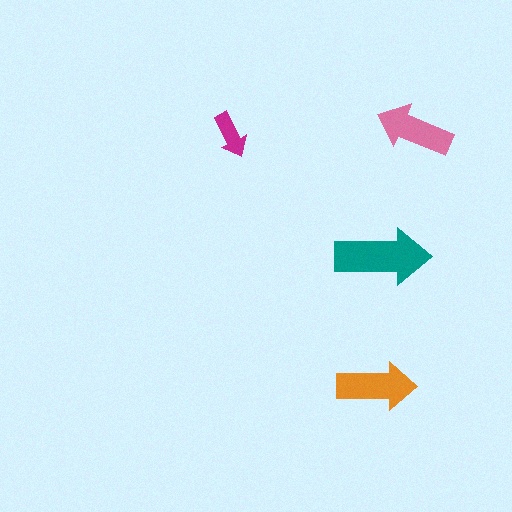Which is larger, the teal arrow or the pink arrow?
The teal one.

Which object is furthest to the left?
The magenta arrow is leftmost.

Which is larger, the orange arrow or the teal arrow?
The teal one.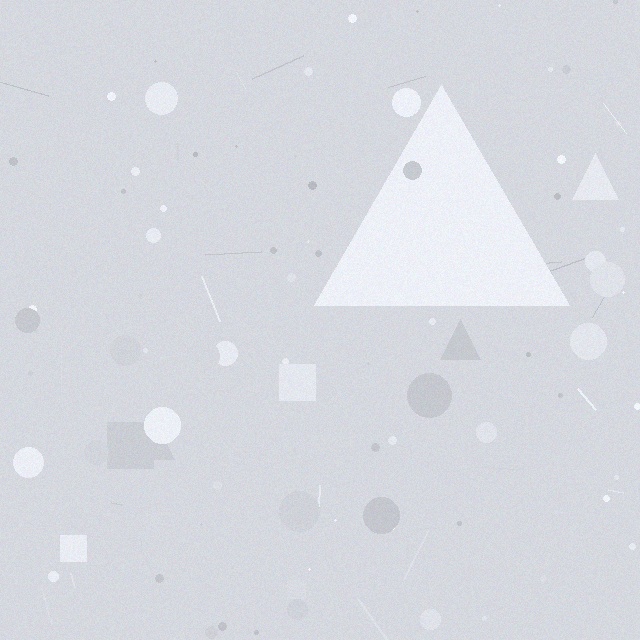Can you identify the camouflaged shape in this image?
The camouflaged shape is a triangle.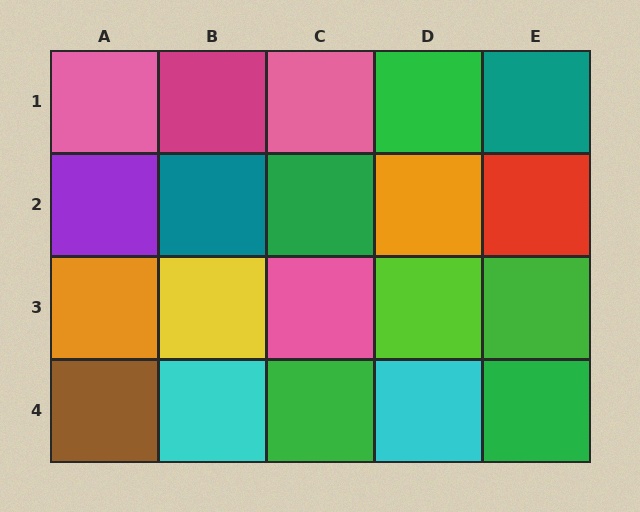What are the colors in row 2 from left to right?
Purple, teal, green, orange, red.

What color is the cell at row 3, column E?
Green.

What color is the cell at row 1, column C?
Pink.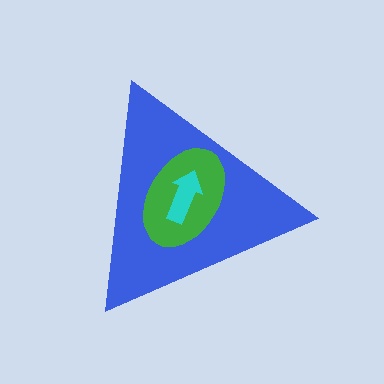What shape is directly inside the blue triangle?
The green ellipse.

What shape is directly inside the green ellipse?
The cyan arrow.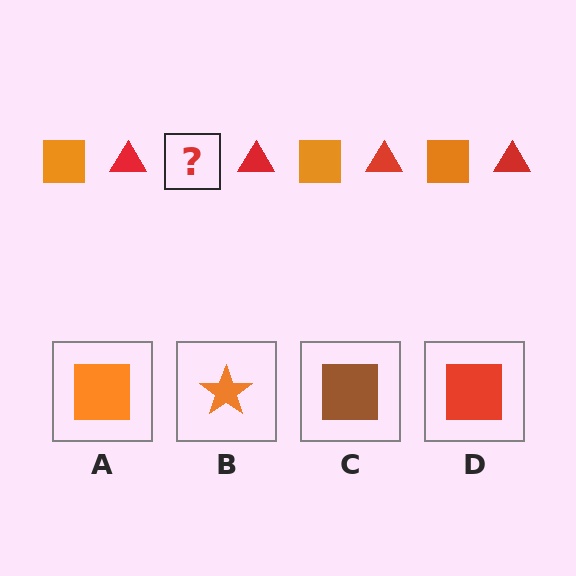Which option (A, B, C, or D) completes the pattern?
A.